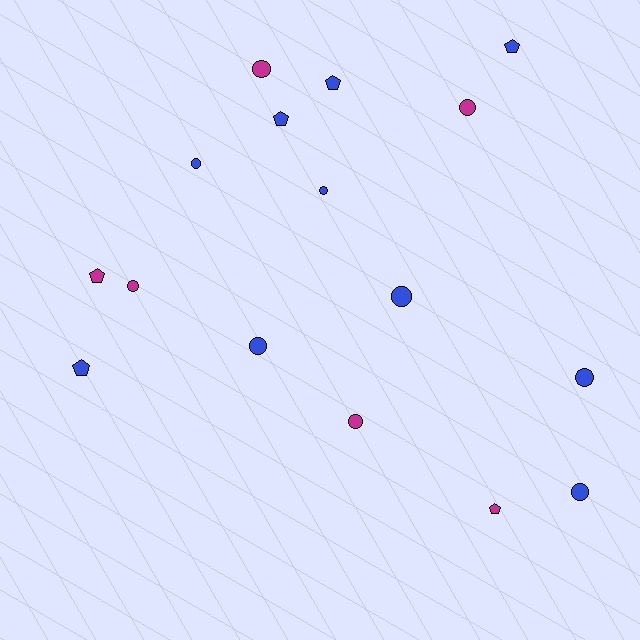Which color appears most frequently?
Blue, with 10 objects.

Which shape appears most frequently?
Circle, with 10 objects.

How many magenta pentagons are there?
There are 2 magenta pentagons.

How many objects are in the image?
There are 16 objects.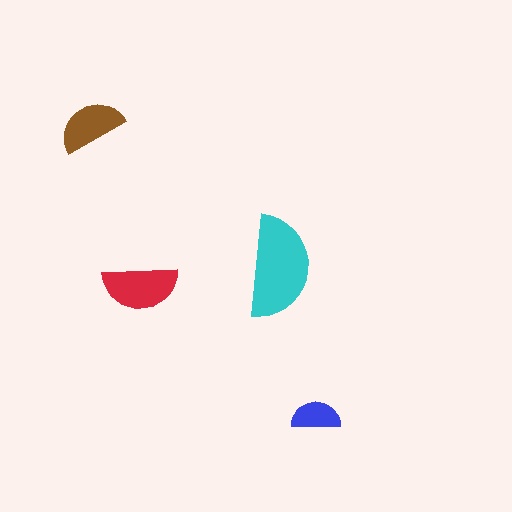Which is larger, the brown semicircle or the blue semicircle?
The brown one.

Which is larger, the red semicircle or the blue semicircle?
The red one.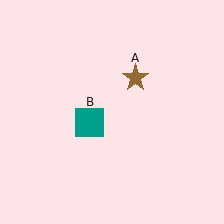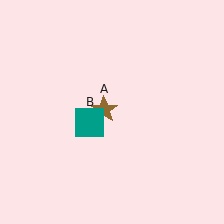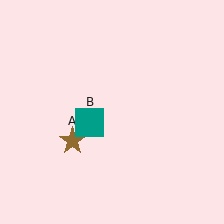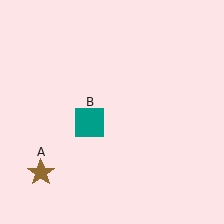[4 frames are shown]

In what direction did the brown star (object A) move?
The brown star (object A) moved down and to the left.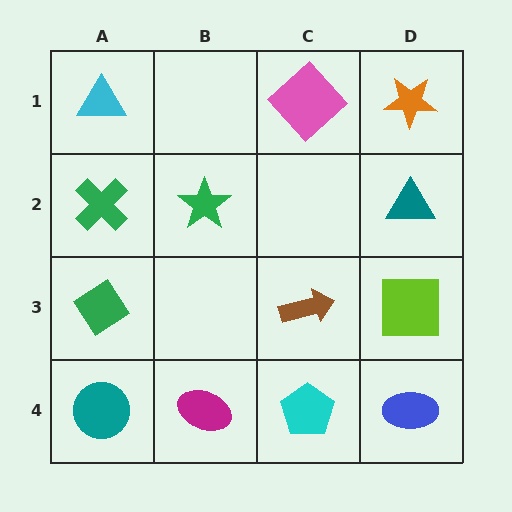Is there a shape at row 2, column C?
No, that cell is empty.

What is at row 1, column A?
A cyan triangle.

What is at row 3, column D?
A lime square.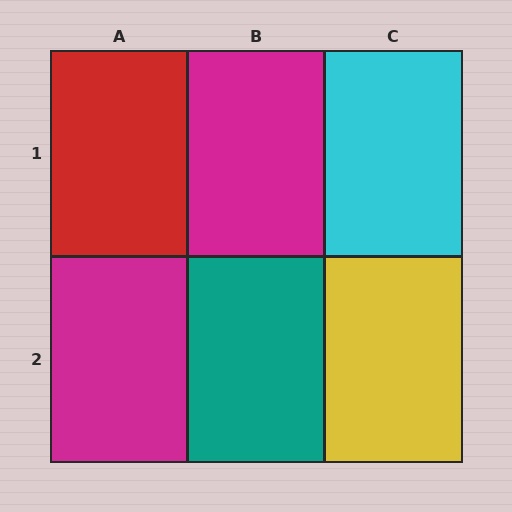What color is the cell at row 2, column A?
Magenta.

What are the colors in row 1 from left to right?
Red, magenta, cyan.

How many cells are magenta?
2 cells are magenta.